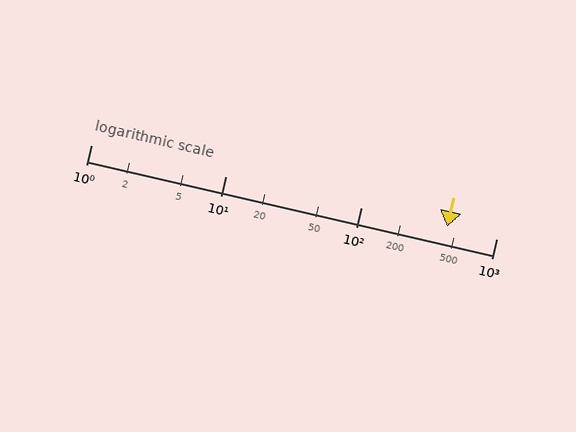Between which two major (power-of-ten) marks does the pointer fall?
The pointer is between 100 and 1000.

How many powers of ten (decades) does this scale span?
The scale spans 3 decades, from 1 to 1000.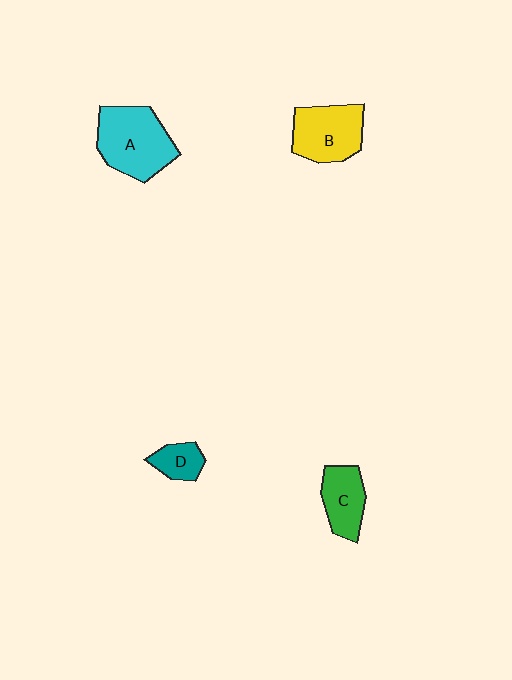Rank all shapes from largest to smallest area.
From largest to smallest: A (cyan), B (yellow), C (green), D (teal).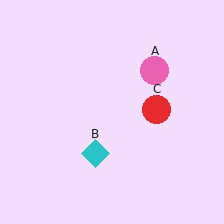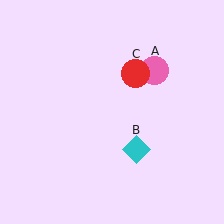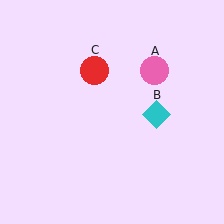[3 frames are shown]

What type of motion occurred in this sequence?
The cyan diamond (object B), red circle (object C) rotated counterclockwise around the center of the scene.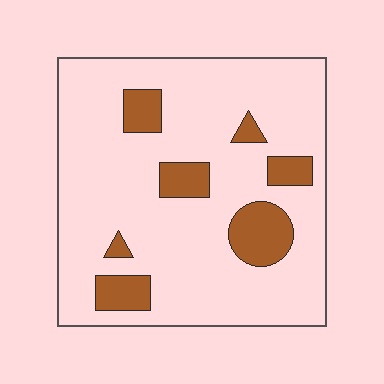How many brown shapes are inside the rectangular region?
7.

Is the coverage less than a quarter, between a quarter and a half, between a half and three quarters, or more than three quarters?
Less than a quarter.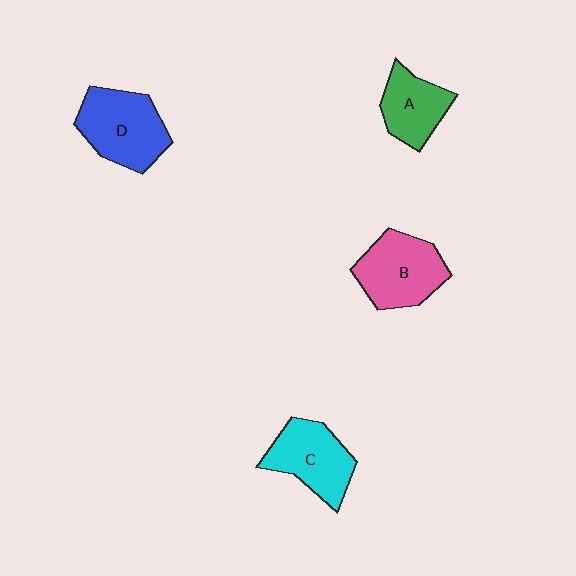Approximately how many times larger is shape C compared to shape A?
Approximately 1.3 times.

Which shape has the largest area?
Shape D (blue).